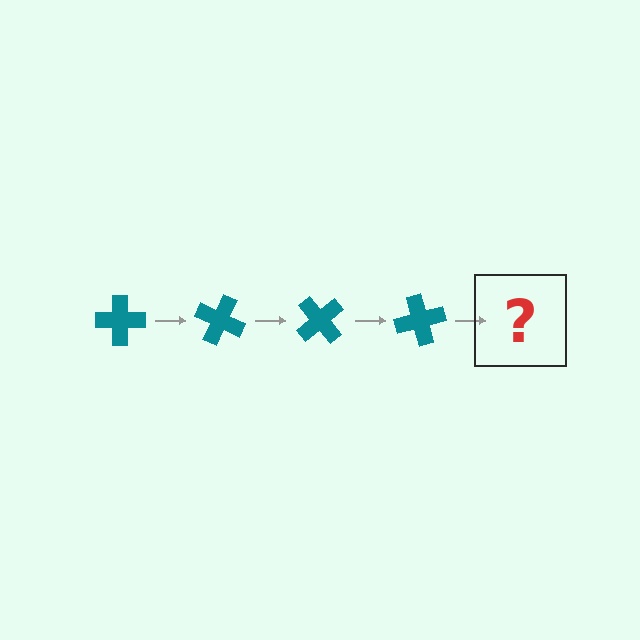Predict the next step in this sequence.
The next step is a teal cross rotated 100 degrees.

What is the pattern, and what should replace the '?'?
The pattern is that the cross rotates 25 degrees each step. The '?' should be a teal cross rotated 100 degrees.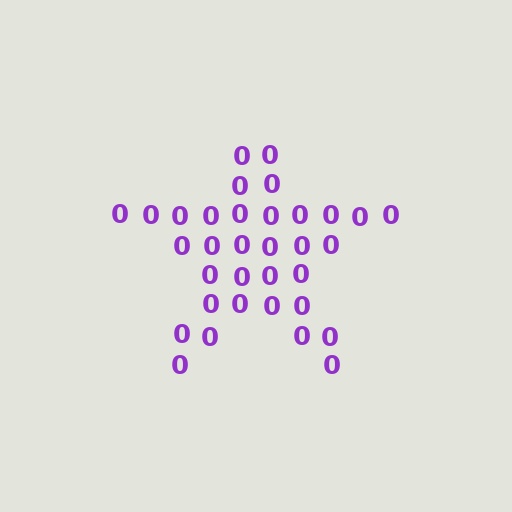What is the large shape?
The large shape is a star.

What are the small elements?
The small elements are digit 0's.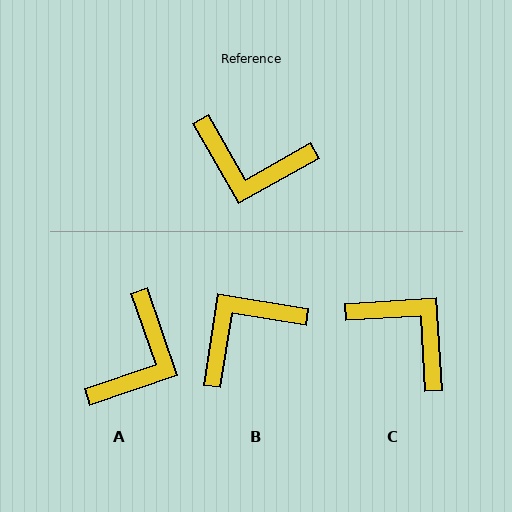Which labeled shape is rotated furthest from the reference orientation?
C, about 154 degrees away.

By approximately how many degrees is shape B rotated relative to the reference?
Approximately 128 degrees clockwise.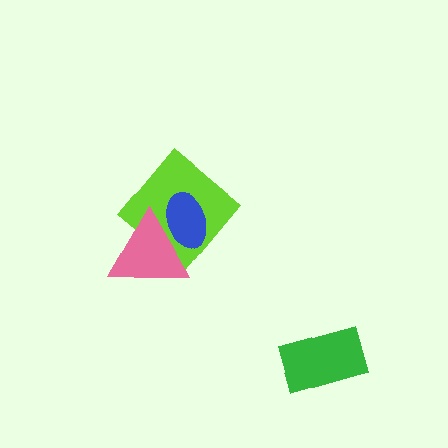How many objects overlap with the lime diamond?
2 objects overlap with the lime diamond.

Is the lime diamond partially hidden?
Yes, it is partially covered by another shape.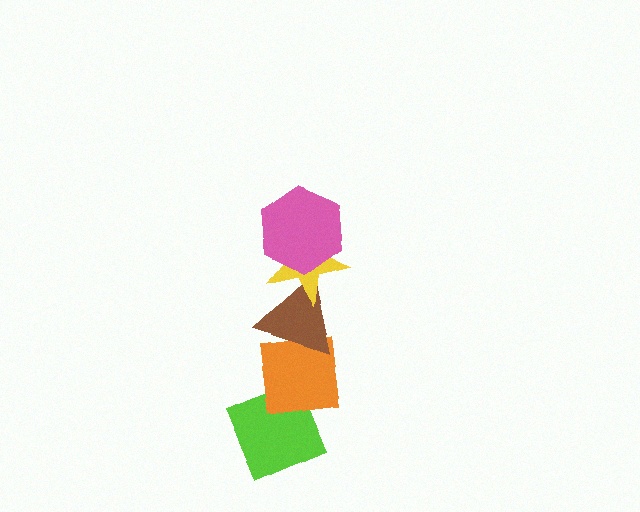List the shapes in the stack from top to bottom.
From top to bottom: the pink hexagon, the yellow star, the brown triangle, the orange square, the lime diamond.